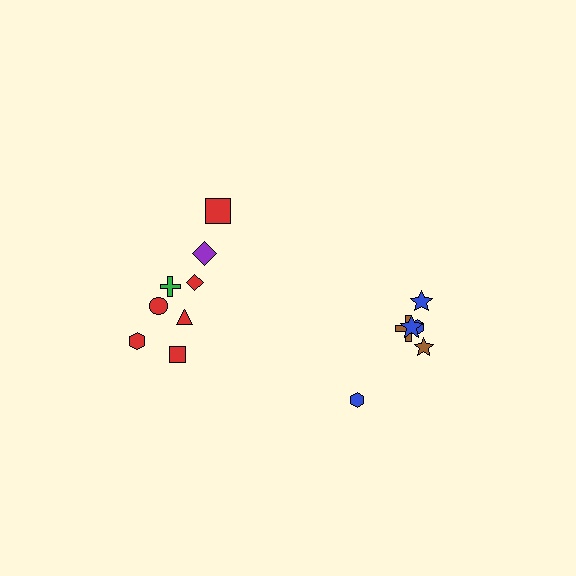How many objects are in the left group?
There are 8 objects.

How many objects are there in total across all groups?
There are 14 objects.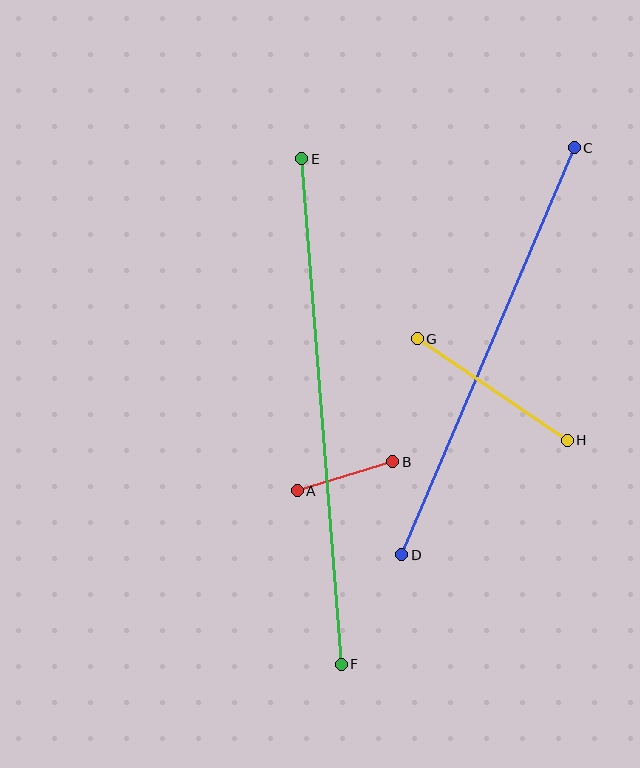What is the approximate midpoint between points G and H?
The midpoint is at approximately (492, 389) pixels.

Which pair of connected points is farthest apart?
Points E and F are farthest apart.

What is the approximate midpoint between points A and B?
The midpoint is at approximately (345, 476) pixels.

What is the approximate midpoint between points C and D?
The midpoint is at approximately (488, 351) pixels.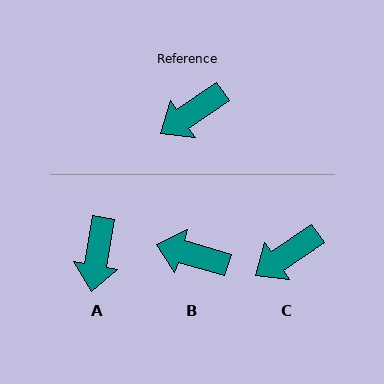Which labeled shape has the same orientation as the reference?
C.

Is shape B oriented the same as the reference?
No, it is off by about 50 degrees.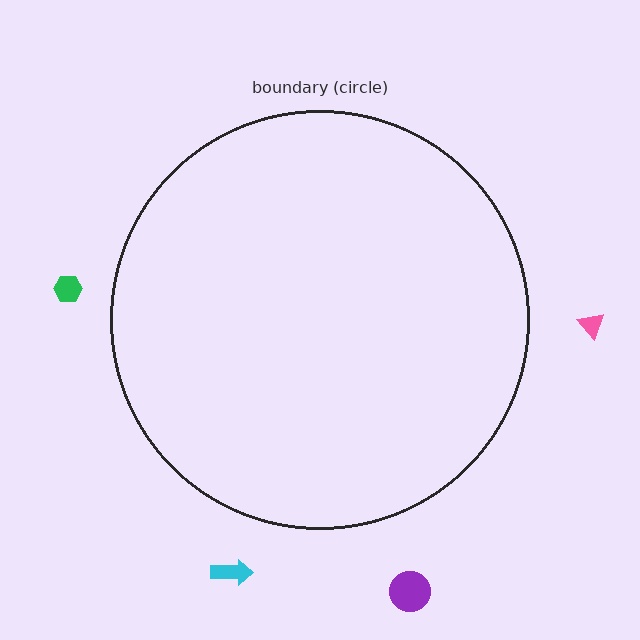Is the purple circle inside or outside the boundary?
Outside.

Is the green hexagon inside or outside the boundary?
Outside.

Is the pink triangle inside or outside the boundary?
Outside.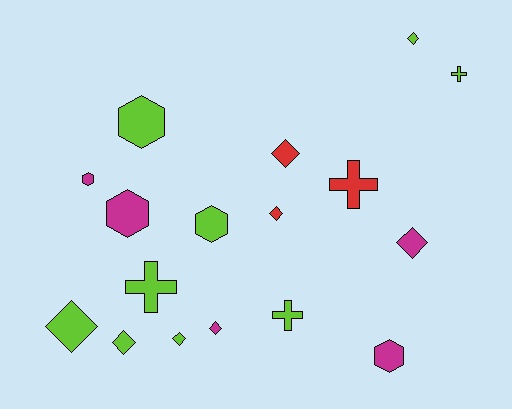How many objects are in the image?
There are 17 objects.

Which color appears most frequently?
Lime, with 9 objects.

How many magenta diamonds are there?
There are 2 magenta diamonds.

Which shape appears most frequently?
Diamond, with 8 objects.